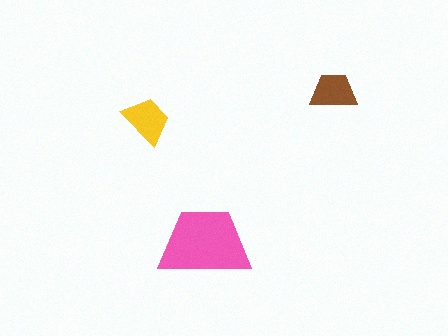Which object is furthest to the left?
The yellow trapezoid is leftmost.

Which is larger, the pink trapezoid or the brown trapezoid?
The pink one.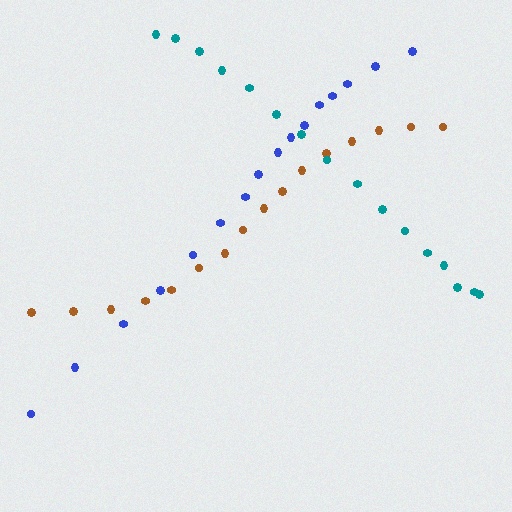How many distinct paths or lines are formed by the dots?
There are 3 distinct paths.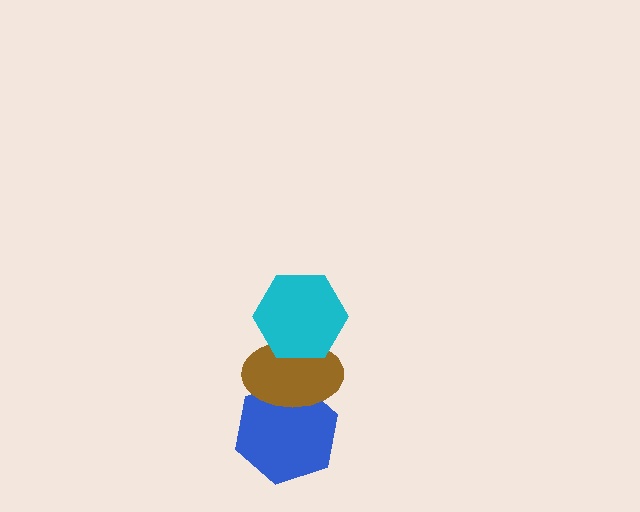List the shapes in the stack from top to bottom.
From top to bottom: the cyan hexagon, the brown ellipse, the blue hexagon.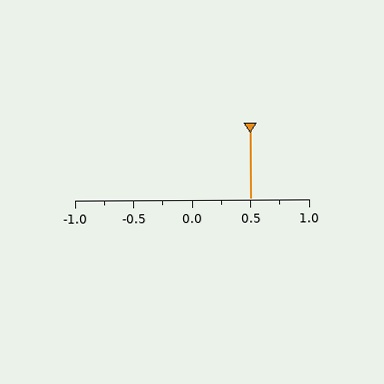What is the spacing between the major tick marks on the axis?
The major ticks are spaced 0.5 apart.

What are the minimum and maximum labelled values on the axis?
The axis runs from -1.0 to 1.0.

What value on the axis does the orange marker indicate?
The marker indicates approximately 0.5.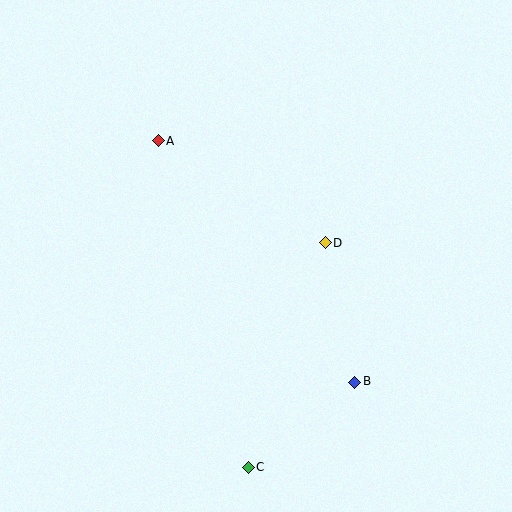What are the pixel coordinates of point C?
Point C is at (248, 468).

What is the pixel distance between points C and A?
The distance between C and A is 339 pixels.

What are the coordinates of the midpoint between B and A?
The midpoint between B and A is at (257, 261).